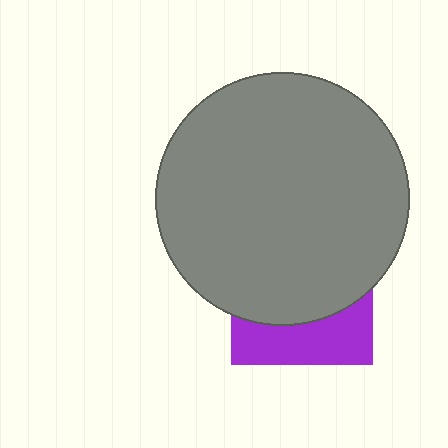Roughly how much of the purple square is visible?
A small part of it is visible (roughly 34%).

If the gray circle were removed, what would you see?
You would see the complete purple square.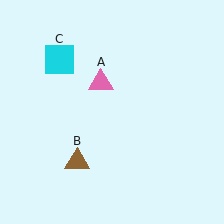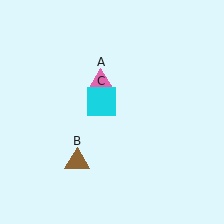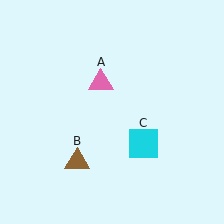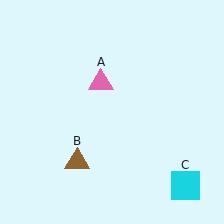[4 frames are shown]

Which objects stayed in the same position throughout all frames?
Pink triangle (object A) and brown triangle (object B) remained stationary.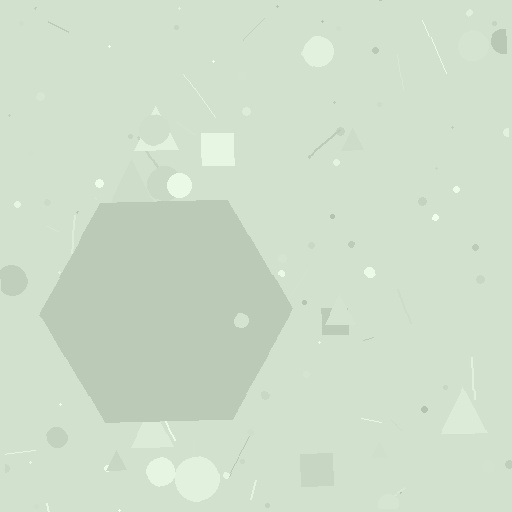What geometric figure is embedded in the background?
A hexagon is embedded in the background.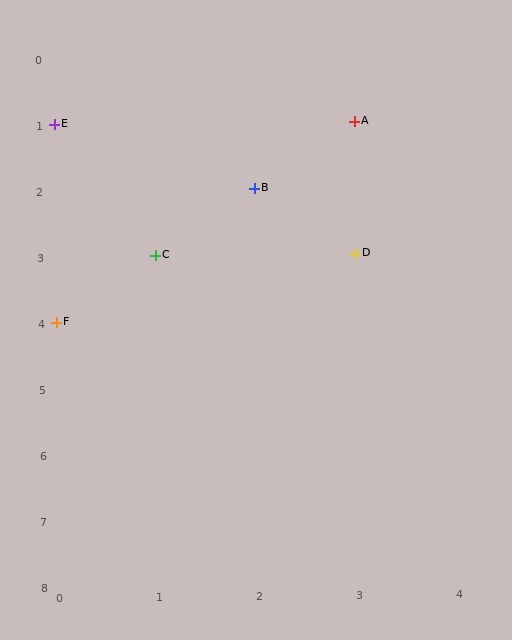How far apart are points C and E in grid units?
Points C and E are 1 column and 2 rows apart (about 2.2 grid units diagonally).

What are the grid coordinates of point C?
Point C is at grid coordinates (1, 3).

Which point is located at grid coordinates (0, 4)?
Point F is at (0, 4).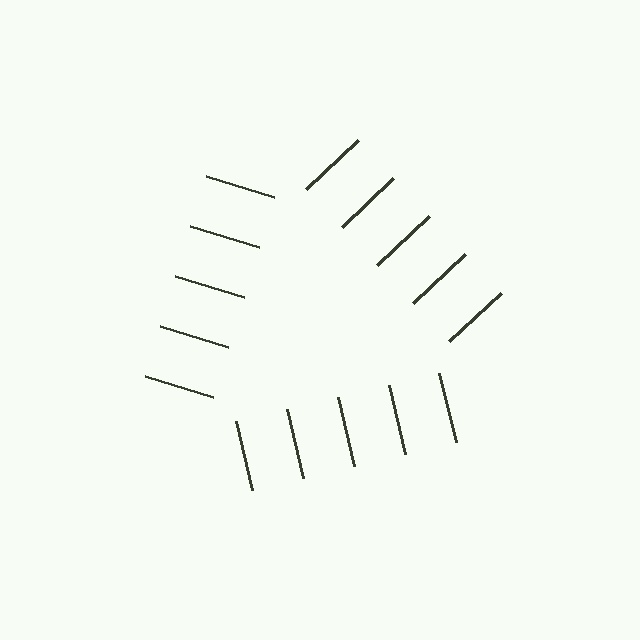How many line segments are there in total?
15 — 5 along each of the 3 edges.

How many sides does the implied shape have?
3 sides — the line-ends trace a triangle.